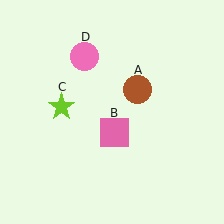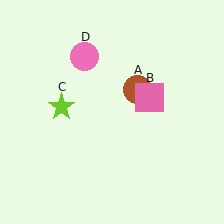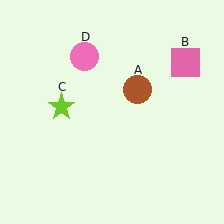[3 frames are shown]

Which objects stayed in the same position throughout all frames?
Brown circle (object A) and lime star (object C) and pink circle (object D) remained stationary.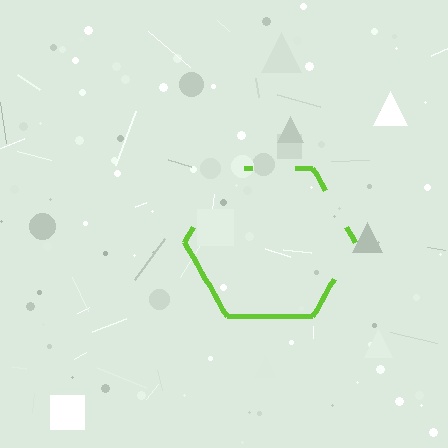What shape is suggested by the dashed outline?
The dashed outline suggests a hexagon.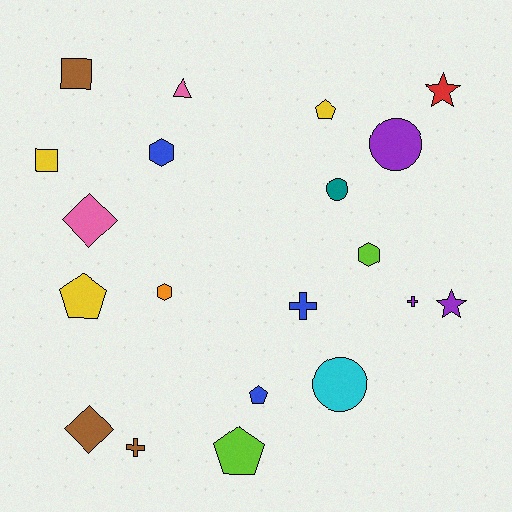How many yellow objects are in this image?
There are 3 yellow objects.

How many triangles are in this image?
There is 1 triangle.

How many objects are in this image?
There are 20 objects.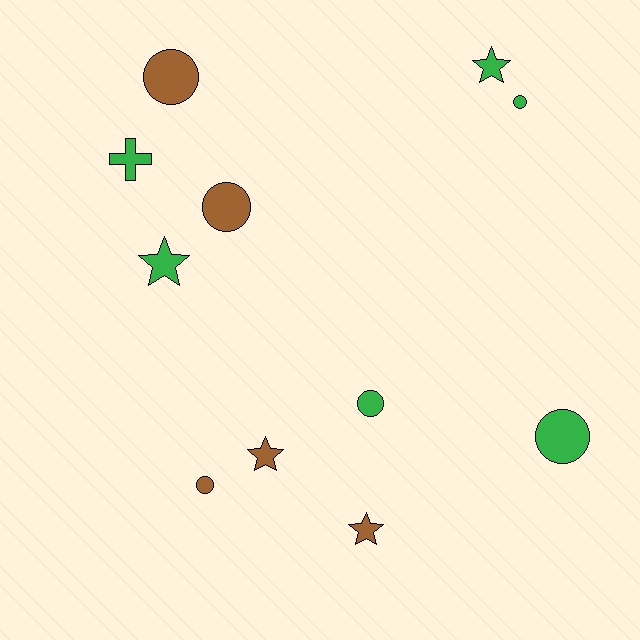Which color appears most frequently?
Green, with 6 objects.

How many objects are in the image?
There are 11 objects.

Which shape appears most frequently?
Circle, with 6 objects.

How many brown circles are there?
There are 3 brown circles.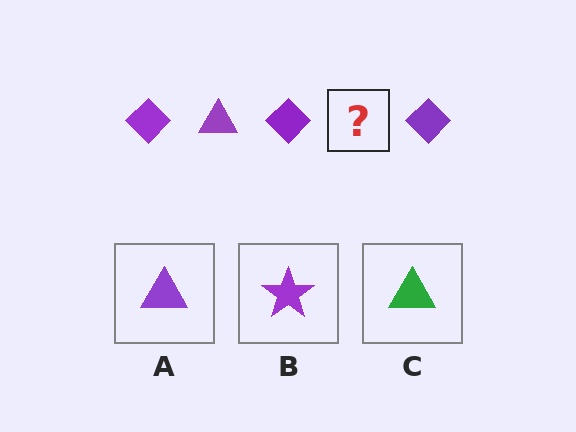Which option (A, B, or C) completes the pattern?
A.